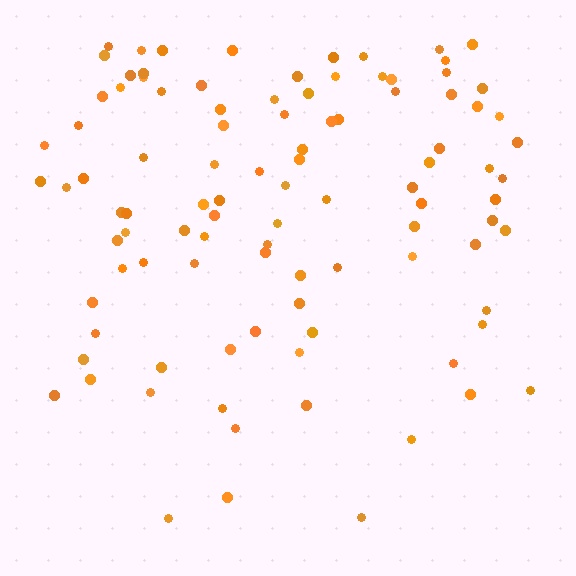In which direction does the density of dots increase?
From bottom to top, with the top side densest.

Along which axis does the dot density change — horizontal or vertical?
Vertical.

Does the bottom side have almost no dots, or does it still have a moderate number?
Still a moderate number, just noticeably fewer than the top.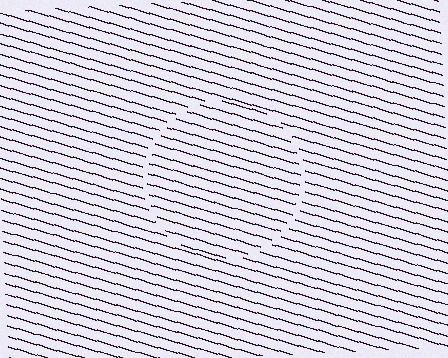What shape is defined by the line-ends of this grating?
An illusory circle. The interior of the shape contains the same grating, shifted by half a period — the contour is defined by the phase discontinuity where line-ends from the inner and outer gratings abut.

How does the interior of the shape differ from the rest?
The interior of the shape contains the same grating, shifted by half a period — the contour is defined by the phase discontinuity where line-ends from the inner and outer gratings abut.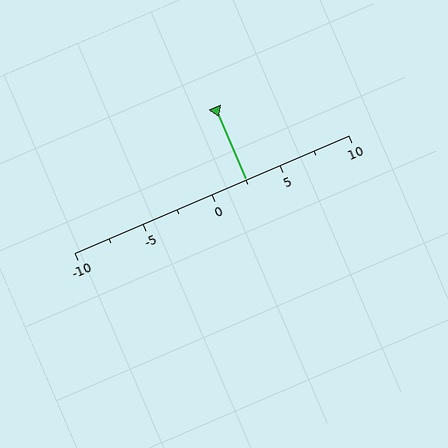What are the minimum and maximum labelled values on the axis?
The axis runs from -10 to 10.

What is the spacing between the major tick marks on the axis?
The major ticks are spaced 5 apart.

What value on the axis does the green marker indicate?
The marker indicates approximately 2.5.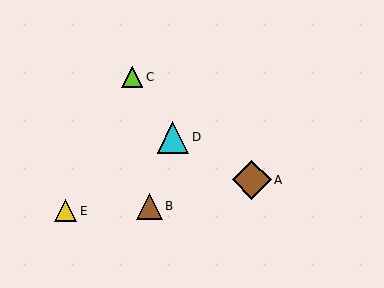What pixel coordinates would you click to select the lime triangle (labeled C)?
Click at (132, 77) to select the lime triangle C.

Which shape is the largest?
The brown diamond (labeled A) is the largest.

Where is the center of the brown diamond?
The center of the brown diamond is at (252, 180).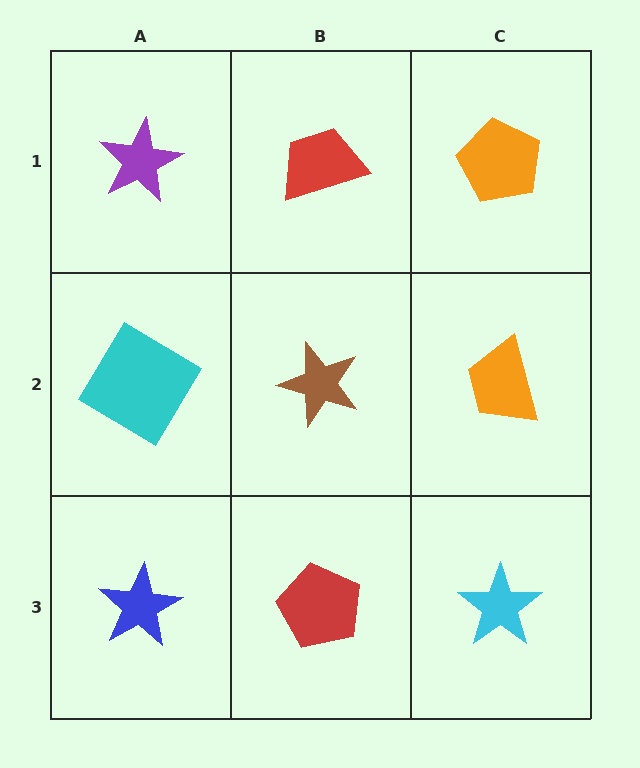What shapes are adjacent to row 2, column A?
A purple star (row 1, column A), a blue star (row 3, column A), a brown star (row 2, column B).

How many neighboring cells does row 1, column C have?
2.